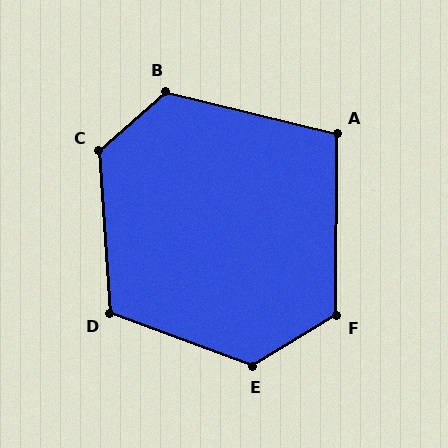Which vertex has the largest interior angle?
E, at approximately 128 degrees.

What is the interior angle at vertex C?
Approximately 128 degrees (obtuse).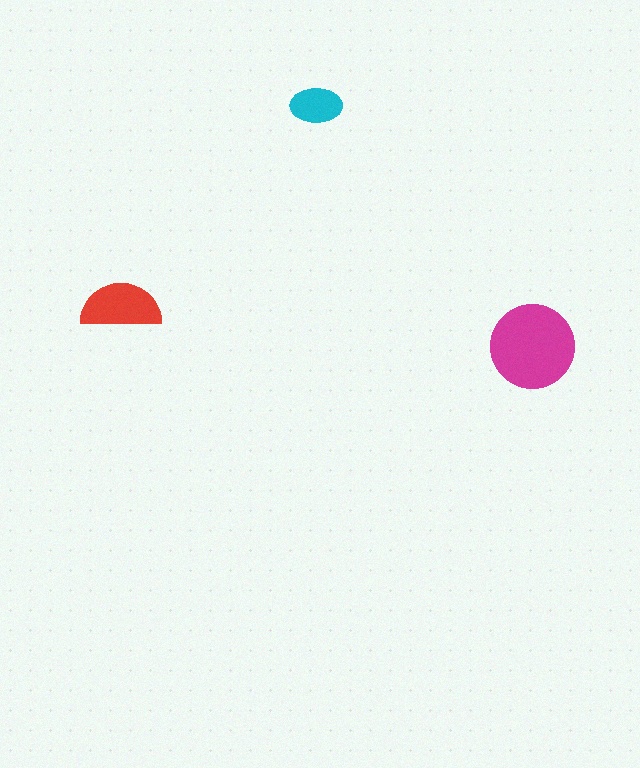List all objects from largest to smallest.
The magenta circle, the red semicircle, the cyan ellipse.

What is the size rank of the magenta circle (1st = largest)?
1st.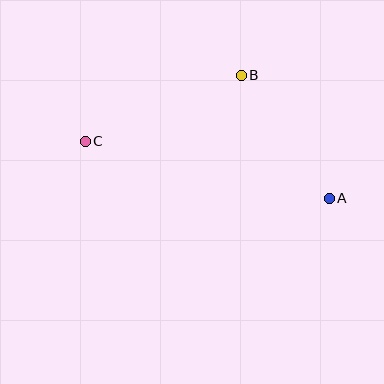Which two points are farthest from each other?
Points A and C are farthest from each other.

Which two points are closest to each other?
Points A and B are closest to each other.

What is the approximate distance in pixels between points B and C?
The distance between B and C is approximately 170 pixels.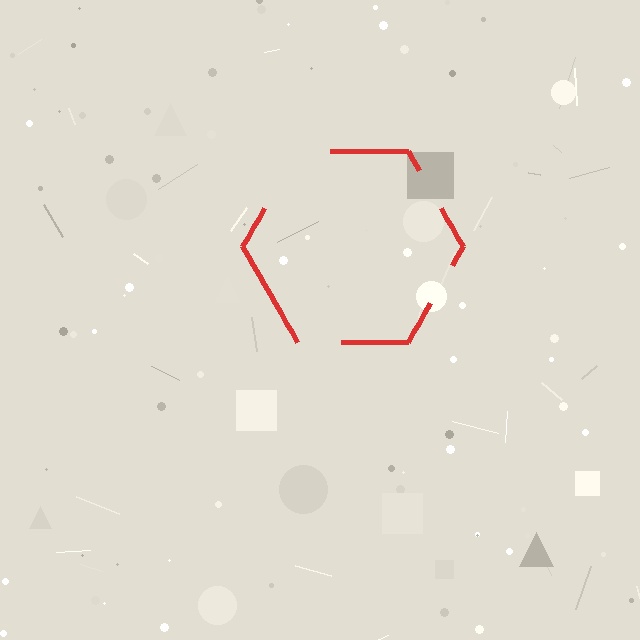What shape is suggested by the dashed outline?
The dashed outline suggests a hexagon.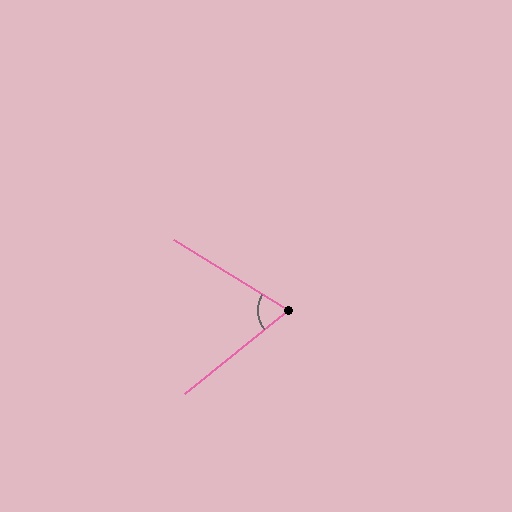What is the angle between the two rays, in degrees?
Approximately 70 degrees.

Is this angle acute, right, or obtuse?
It is acute.